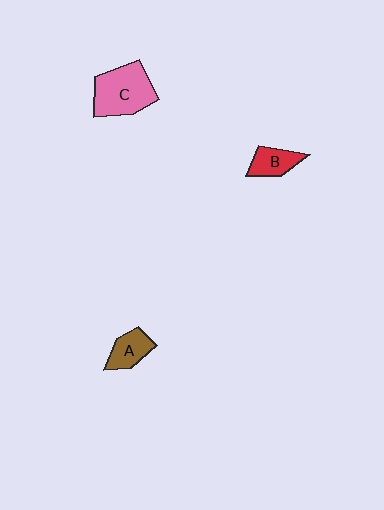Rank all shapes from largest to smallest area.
From largest to smallest: C (pink), A (brown), B (red).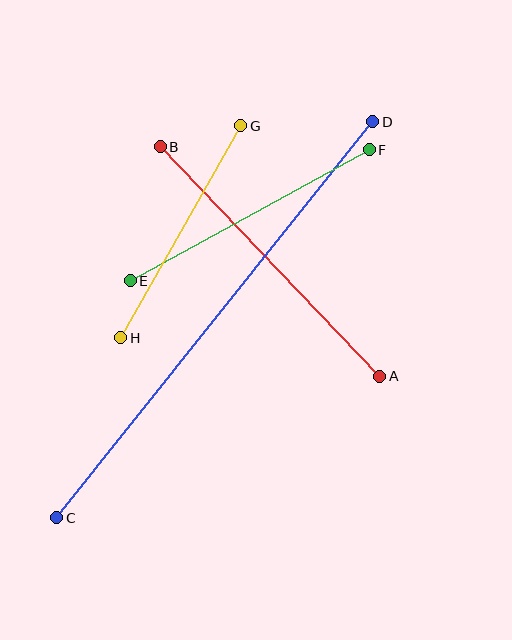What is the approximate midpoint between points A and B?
The midpoint is at approximately (270, 261) pixels.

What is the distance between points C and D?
The distance is approximately 506 pixels.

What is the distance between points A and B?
The distance is approximately 317 pixels.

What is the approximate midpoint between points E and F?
The midpoint is at approximately (250, 215) pixels.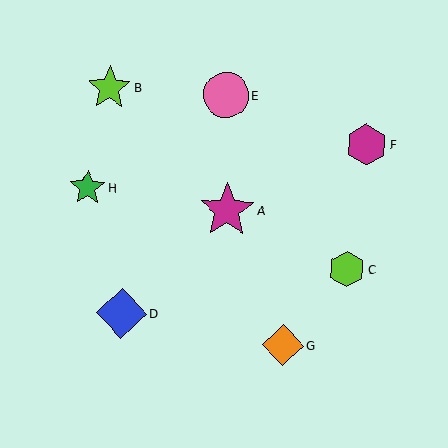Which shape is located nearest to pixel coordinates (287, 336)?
The orange diamond (labeled G) at (283, 345) is nearest to that location.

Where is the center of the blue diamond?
The center of the blue diamond is at (121, 313).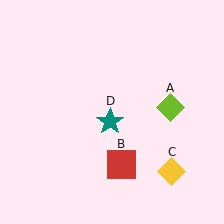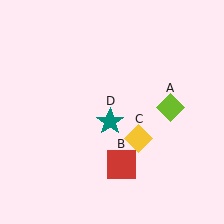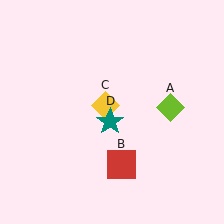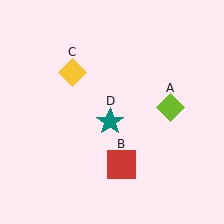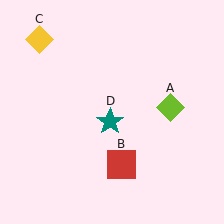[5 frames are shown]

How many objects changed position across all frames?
1 object changed position: yellow diamond (object C).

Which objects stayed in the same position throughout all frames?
Lime diamond (object A) and red square (object B) and teal star (object D) remained stationary.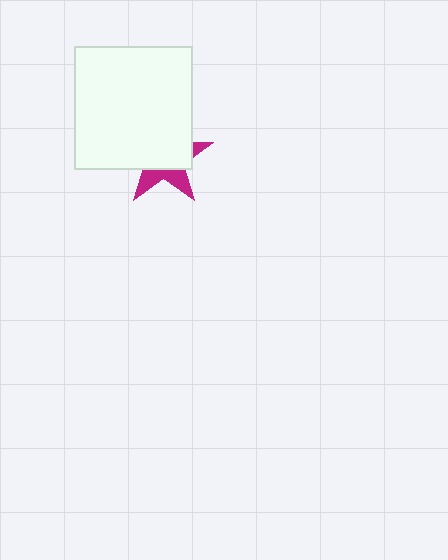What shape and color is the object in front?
The object in front is a white rectangle.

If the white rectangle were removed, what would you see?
You would see the complete magenta star.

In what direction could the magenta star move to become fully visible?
The magenta star could move toward the lower-right. That would shift it out from behind the white rectangle entirely.